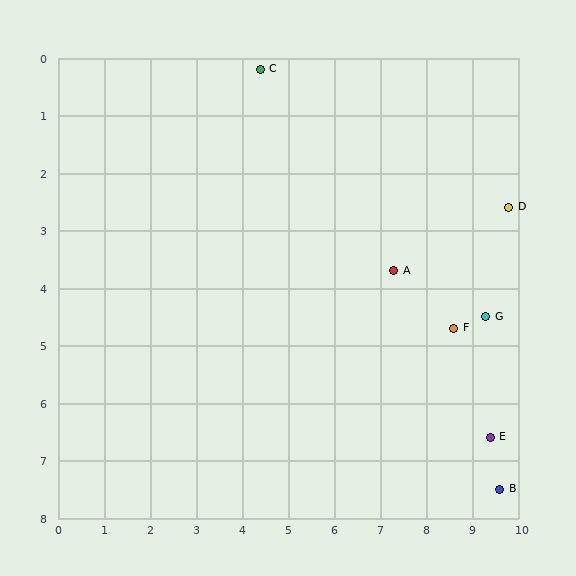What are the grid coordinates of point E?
Point E is at approximately (9.4, 6.6).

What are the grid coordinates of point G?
Point G is at approximately (9.3, 4.5).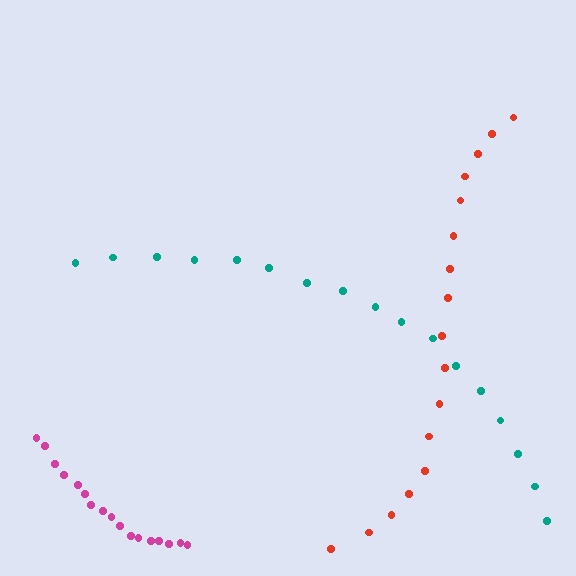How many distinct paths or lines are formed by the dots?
There are 3 distinct paths.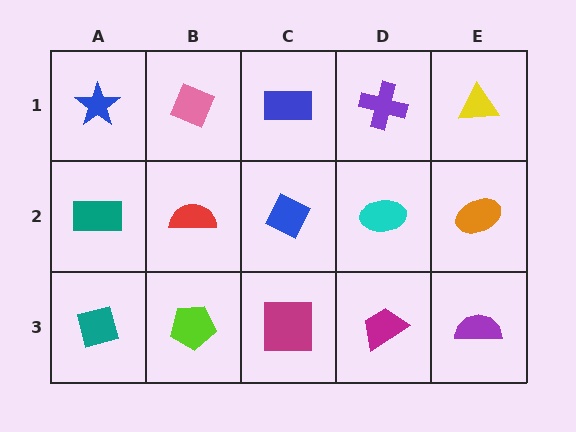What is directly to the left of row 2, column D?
A blue diamond.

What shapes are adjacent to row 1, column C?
A blue diamond (row 2, column C), a pink diamond (row 1, column B), a purple cross (row 1, column D).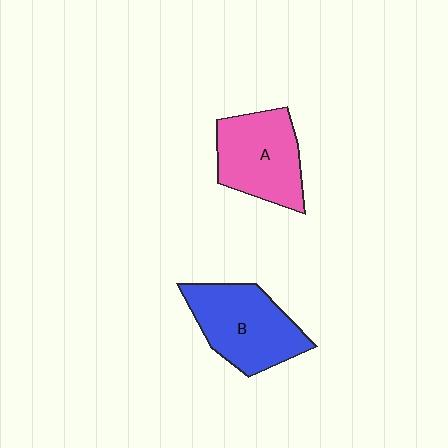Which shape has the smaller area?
Shape A (pink).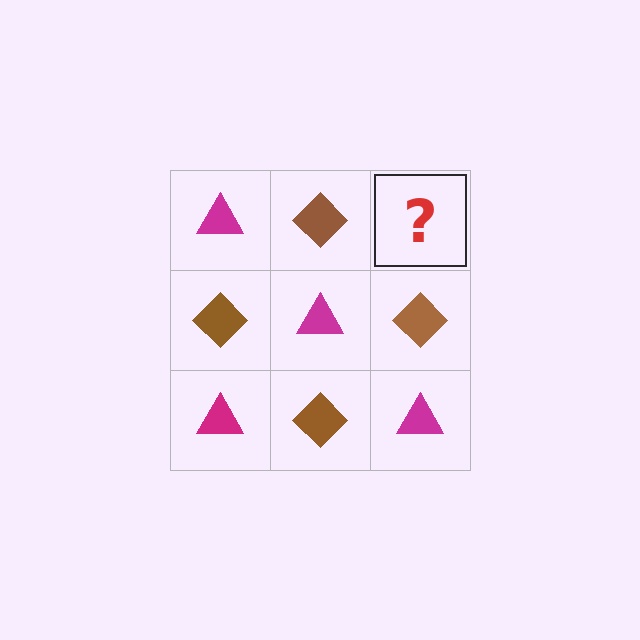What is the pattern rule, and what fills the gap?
The rule is that it alternates magenta triangle and brown diamond in a checkerboard pattern. The gap should be filled with a magenta triangle.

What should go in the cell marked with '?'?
The missing cell should contain a magenta triangle.